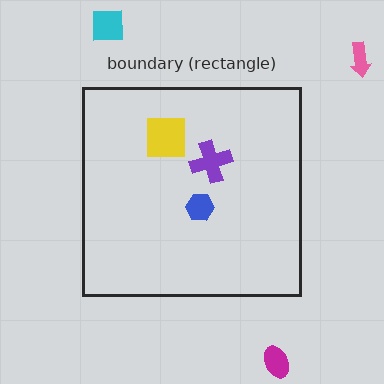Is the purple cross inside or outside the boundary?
Inside.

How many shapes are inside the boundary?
3 inside, 3 outside.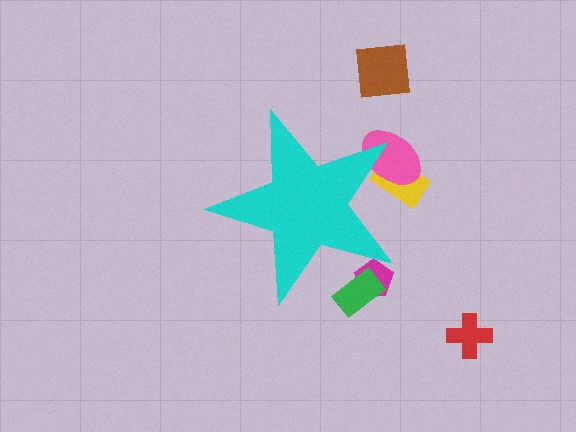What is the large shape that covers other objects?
A cyan star.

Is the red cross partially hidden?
No, the red cross is fully visible.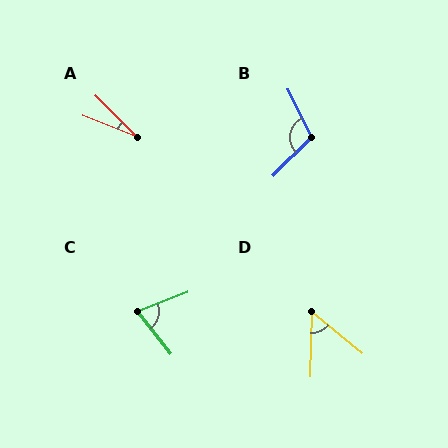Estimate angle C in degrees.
Approximately 73 degrees.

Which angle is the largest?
B, at approximately 109 degrees.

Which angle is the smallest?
A, at approximately 23 degrees.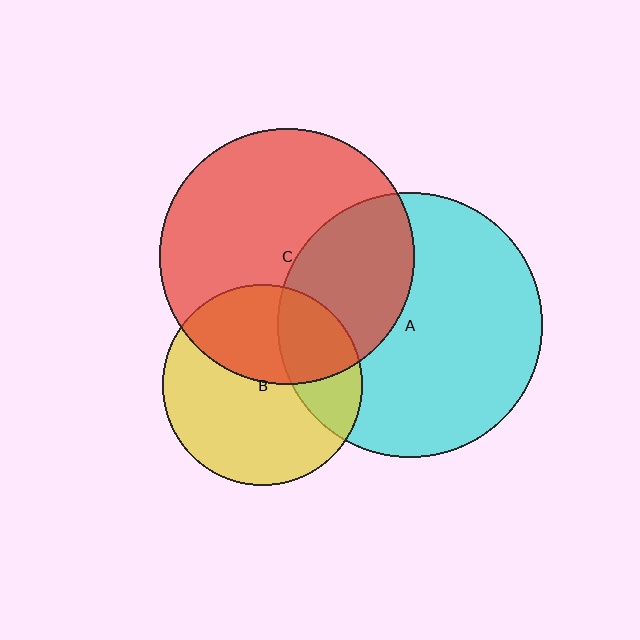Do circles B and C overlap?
Yes.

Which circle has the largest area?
Circle A (cyan).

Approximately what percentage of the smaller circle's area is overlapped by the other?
Approximately 40%.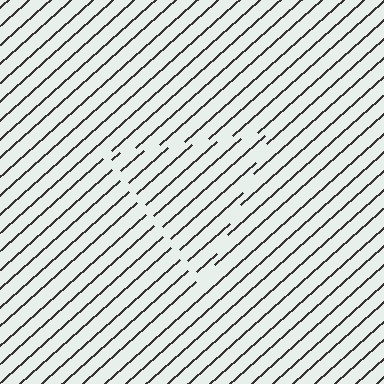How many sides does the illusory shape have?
3 sides — the line-ends trace a triangle.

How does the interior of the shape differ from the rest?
The interior of the shape contains the same grating, shifted by half a period — the contour is defined by the phase discontinuity where line-ends from the inner and outer gratings abut.